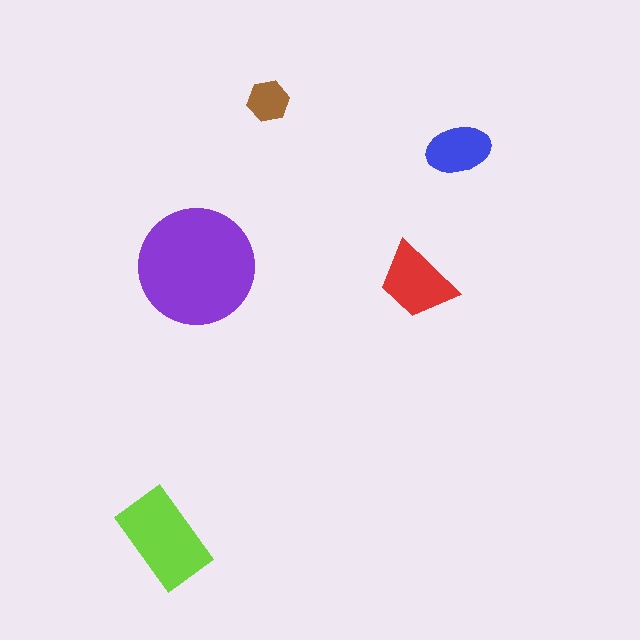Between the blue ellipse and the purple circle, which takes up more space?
The purple circle.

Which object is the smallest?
The brown hexagon.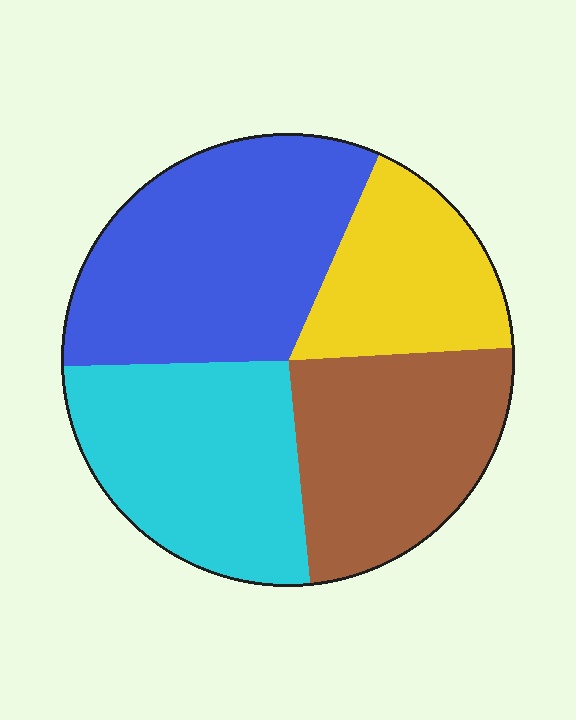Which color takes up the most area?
Blue, at roughly 30%.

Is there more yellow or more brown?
Brown.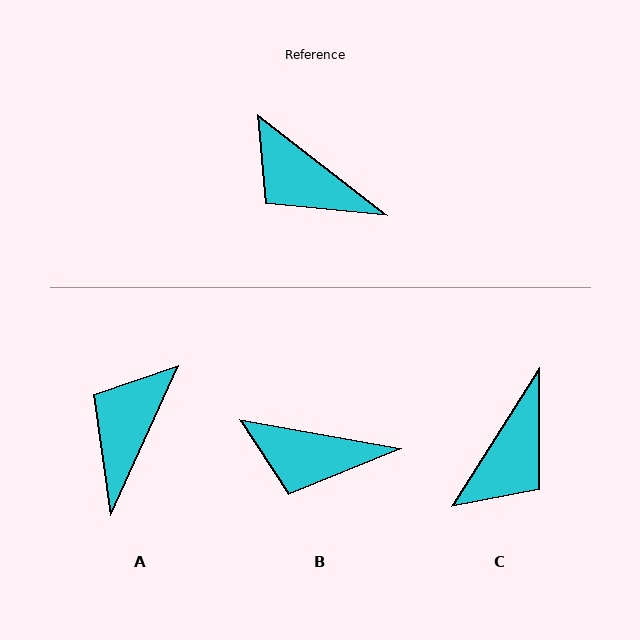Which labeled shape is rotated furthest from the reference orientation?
C, about 96 degrees away.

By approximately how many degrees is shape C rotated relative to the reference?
Approximately 96 degrees counter-clockwise.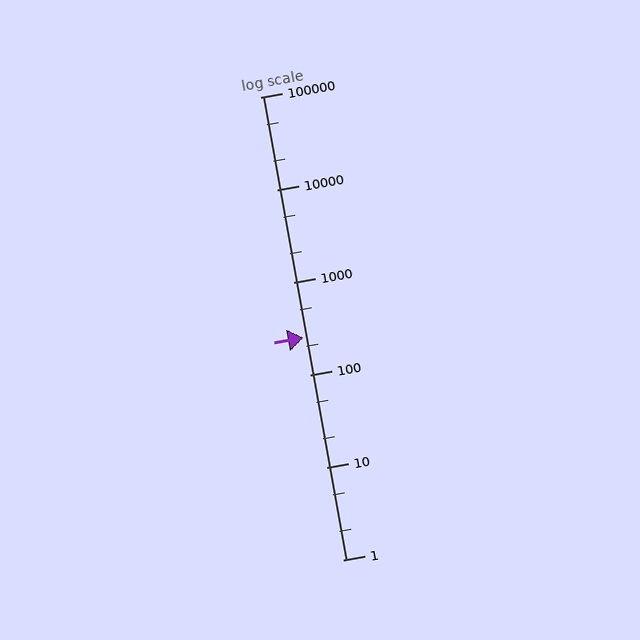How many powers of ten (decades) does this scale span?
The scale spans 5 decades, from 1 to 100000.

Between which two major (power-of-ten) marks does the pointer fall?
The pointer is between 100 and 1000.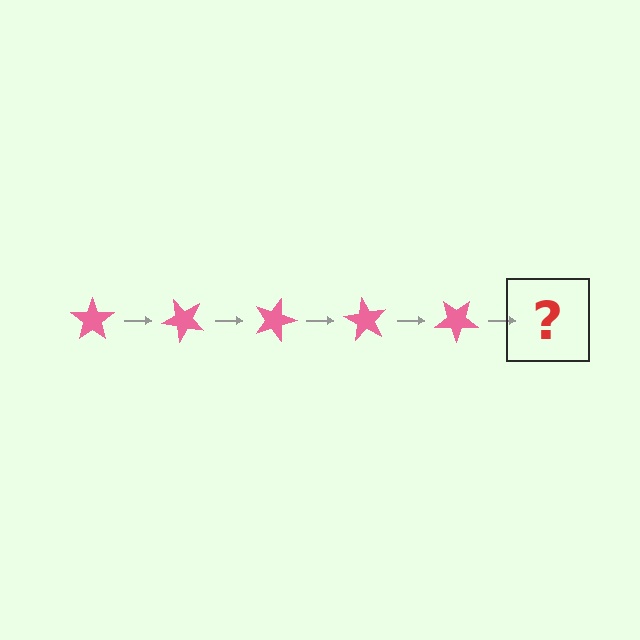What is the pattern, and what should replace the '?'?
The pattern is that the star rotates 45 degrees each step. The '?' should be a pink star rotated 225 degrees.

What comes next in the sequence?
The next element should be a pink star rotated 225 degrees.